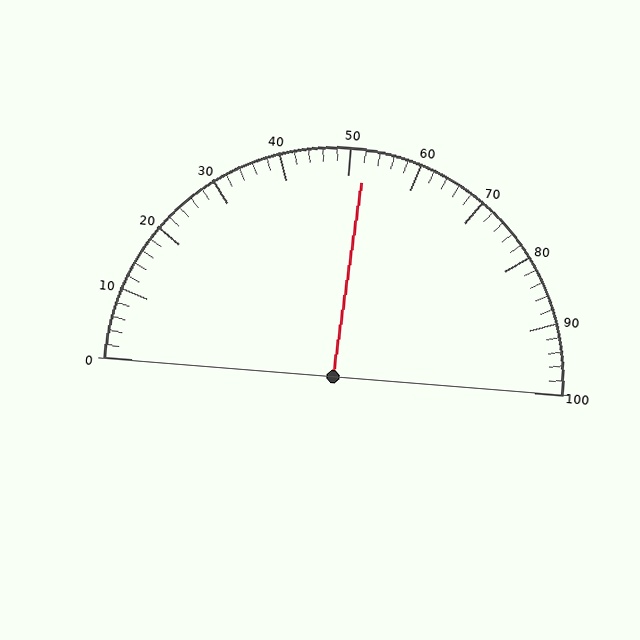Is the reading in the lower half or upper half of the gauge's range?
The reading is in the upper half of the range (0 to 100).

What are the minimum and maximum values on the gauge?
The gauge ranges from 0 to 100.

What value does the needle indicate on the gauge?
The needle indicates approximately 52.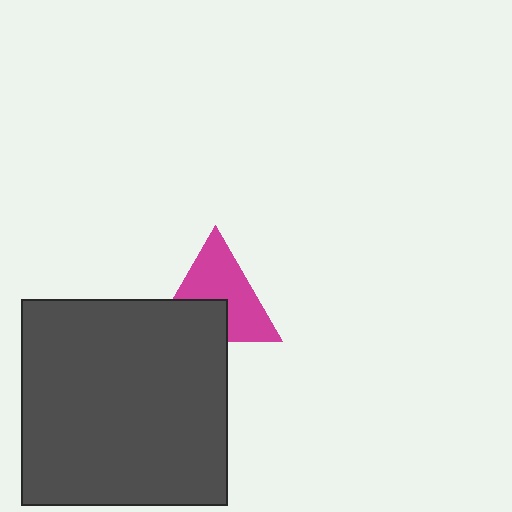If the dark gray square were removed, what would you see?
You would see the complete magenta triangle.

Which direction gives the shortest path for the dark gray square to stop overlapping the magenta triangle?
Moving down gives the shortest separation.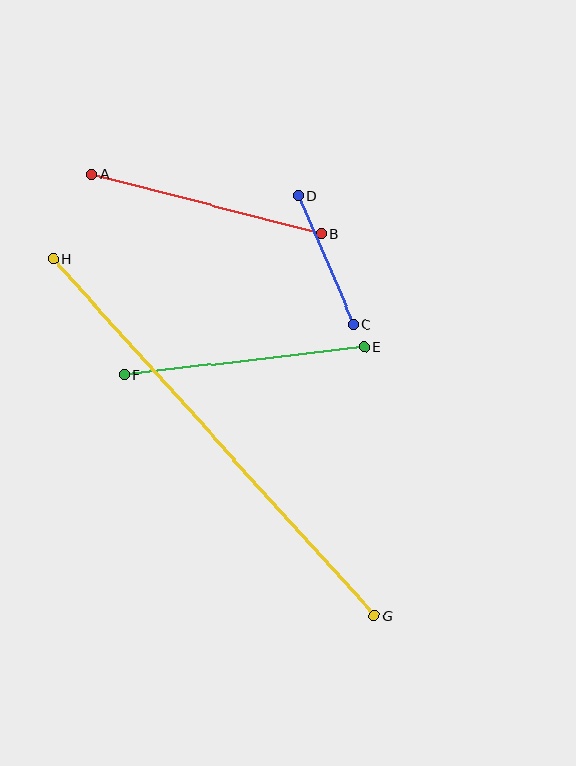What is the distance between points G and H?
The distance is approximately 480 pixels.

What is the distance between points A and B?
The distance is approximately 237 pixels.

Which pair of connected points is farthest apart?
Points G and H are farthest apart.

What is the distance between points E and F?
The distance is approximately 242 pixels.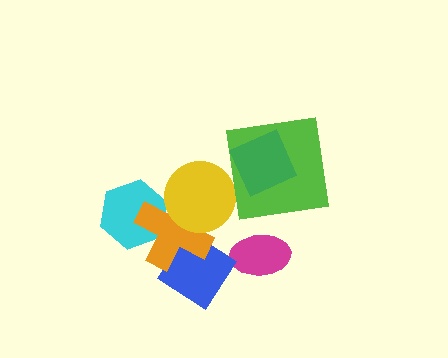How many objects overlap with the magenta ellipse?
0 objects overlap with the magenta ellipse.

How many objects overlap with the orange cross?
3 objects overlap with the orange cross.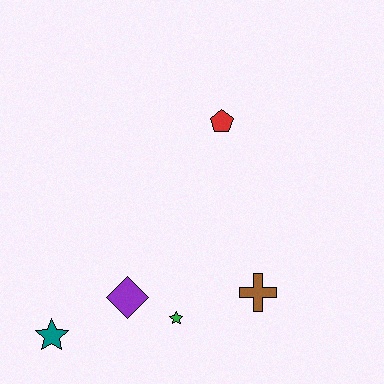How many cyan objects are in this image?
There are no cyan objects.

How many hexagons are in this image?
There are no hexagons.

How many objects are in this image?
There are 5 objects.